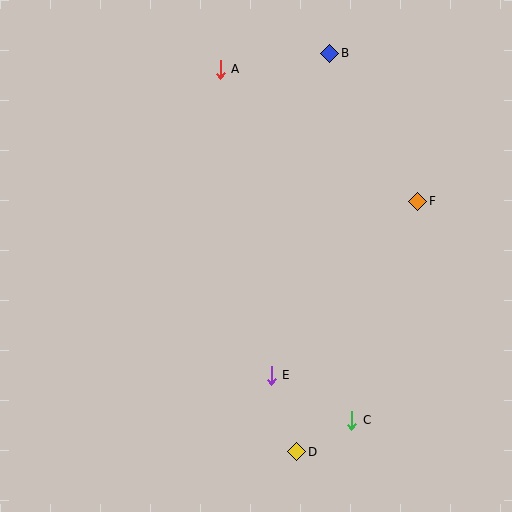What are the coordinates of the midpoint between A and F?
The midpoint between A and F is at (319, 135).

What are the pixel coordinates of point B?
Point B is at (330, 53).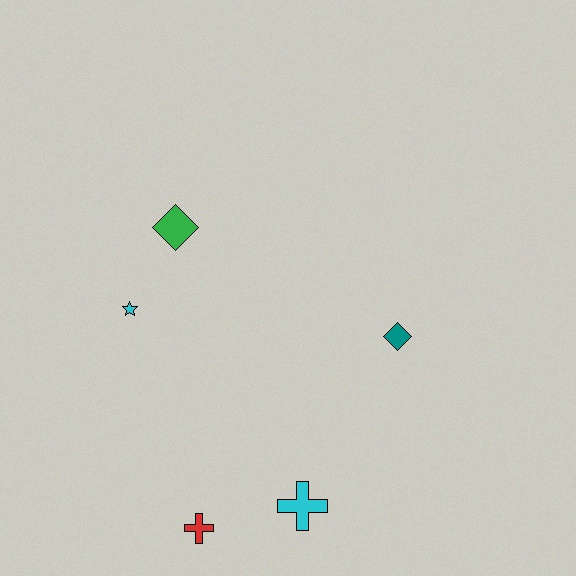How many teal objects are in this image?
There is 1 teal object.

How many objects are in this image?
There are 5 objects.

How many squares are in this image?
There are no squares.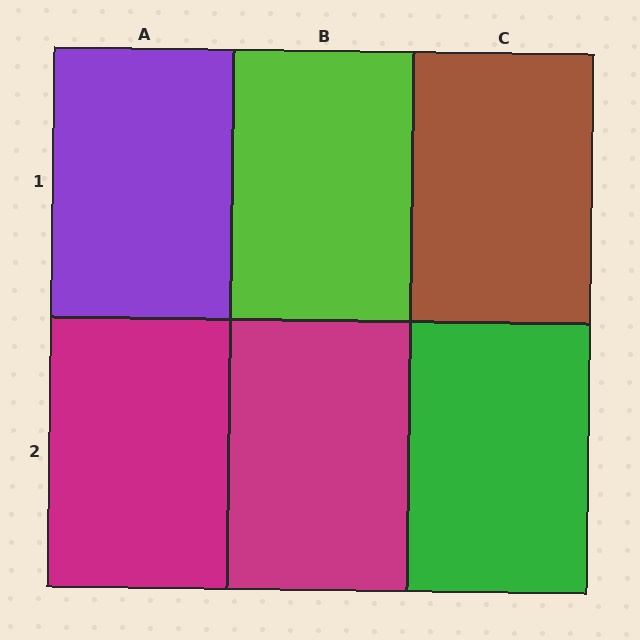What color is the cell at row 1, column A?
Purple.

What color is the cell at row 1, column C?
Brown.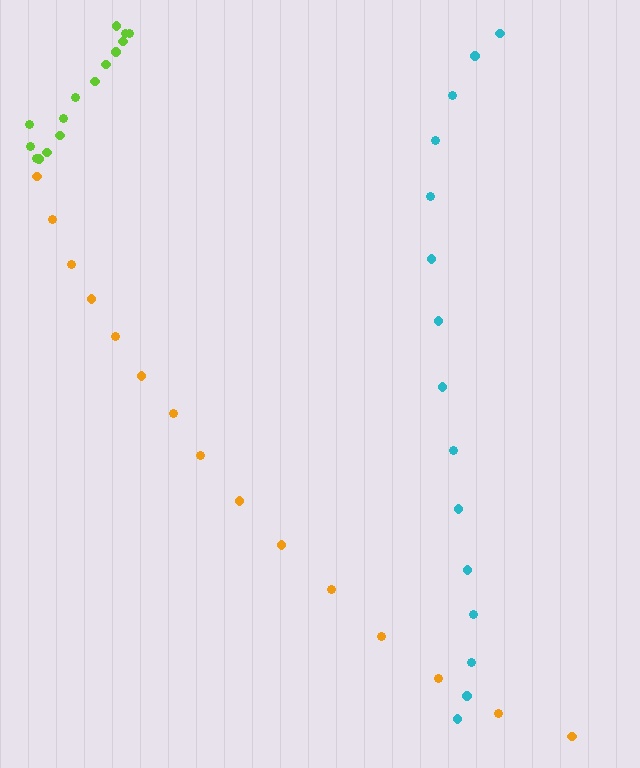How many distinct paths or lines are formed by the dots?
There are 3 distinct paths.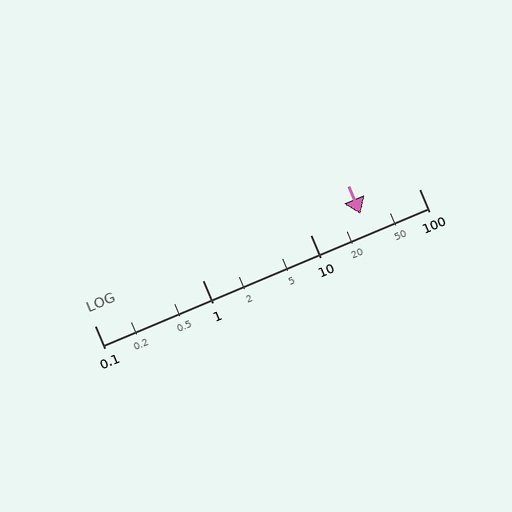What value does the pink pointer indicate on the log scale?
The pointer indicates approximately 29.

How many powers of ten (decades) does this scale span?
The scale spans 3 decades, from 0.1 to 100.